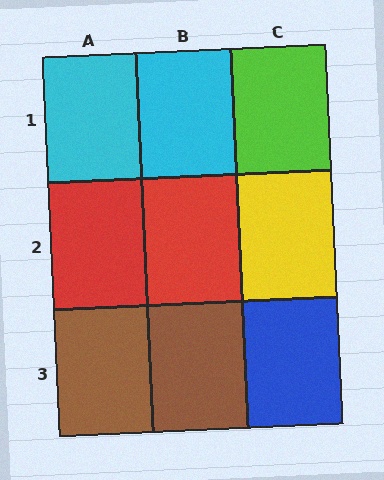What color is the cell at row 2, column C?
Yellow.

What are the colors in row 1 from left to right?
Cyan, cyan, lime.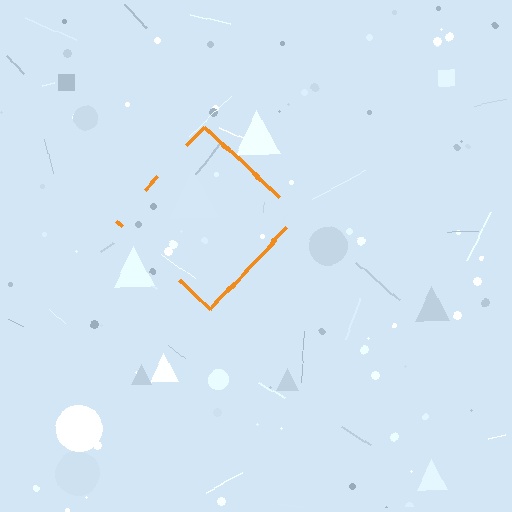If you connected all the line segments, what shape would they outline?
They would outline a diamond.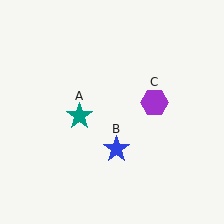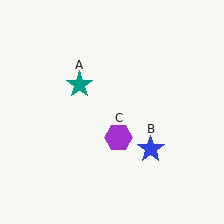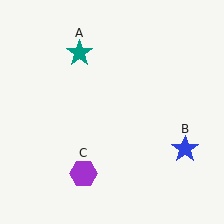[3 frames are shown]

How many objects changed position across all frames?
3 objects changed position: teal star (object A), blue star (object B), purple hexagon (object C).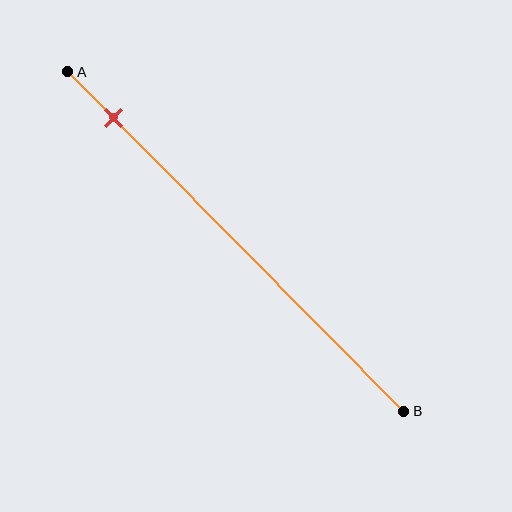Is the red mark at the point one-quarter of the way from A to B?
No, the mark is at about 15% from A, not at the 25% one-quarter point.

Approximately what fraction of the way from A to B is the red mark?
The red mark is approximately 15% of the way from A to B.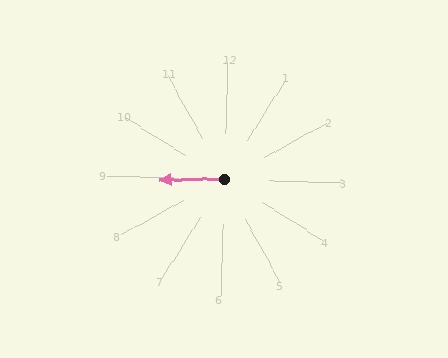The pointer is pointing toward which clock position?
Roughly 9 o'clock.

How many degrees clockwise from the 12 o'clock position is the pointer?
Approximately 267 degrees.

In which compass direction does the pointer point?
West.